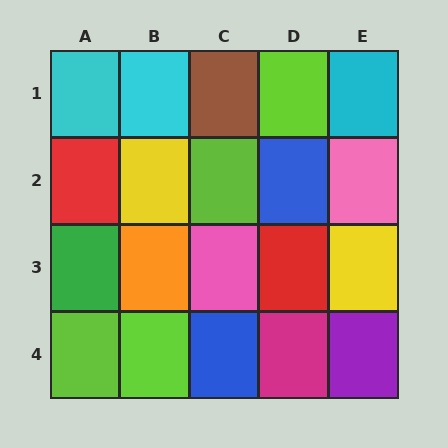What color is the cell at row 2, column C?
Lime.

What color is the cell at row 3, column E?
Yellow.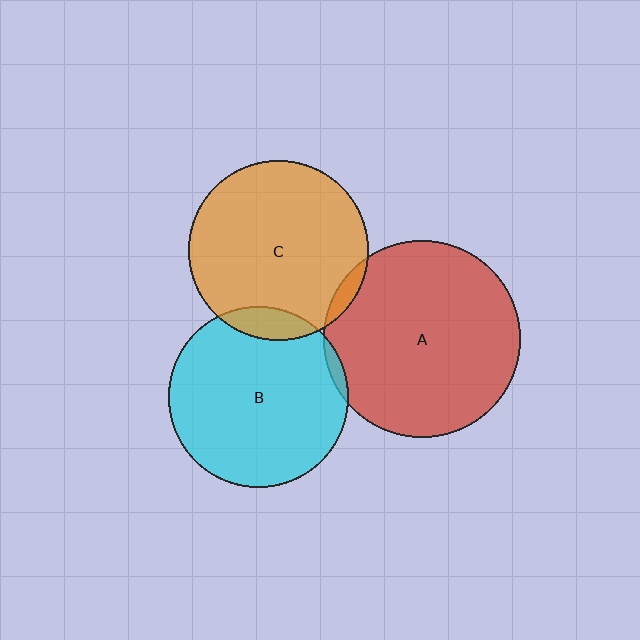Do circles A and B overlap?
Yes.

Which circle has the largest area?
Circle A (red).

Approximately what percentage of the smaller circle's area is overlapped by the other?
Approximately 5%.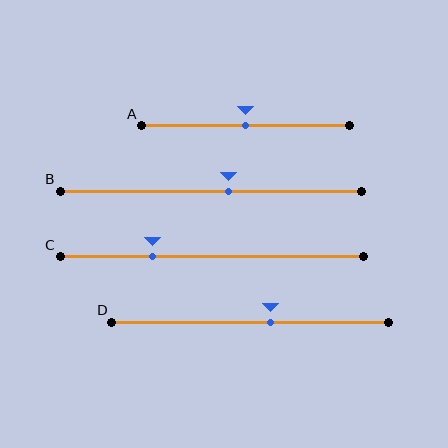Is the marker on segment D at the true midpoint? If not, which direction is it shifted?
No, the marker on segment D is shifted to the right by about 8% of the segment length.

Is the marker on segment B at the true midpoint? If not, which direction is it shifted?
No, the marker on segment B is shifted to the right by about 6% of the segment length.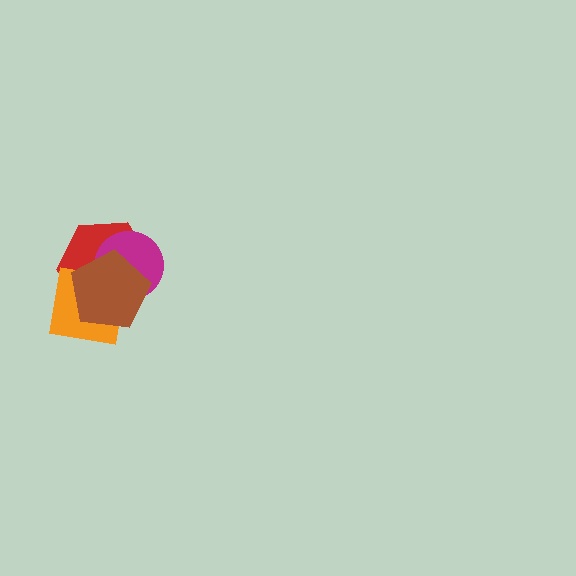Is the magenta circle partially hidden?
Yes, it is partially covered by another shape.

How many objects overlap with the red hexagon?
3 objects overlap with the red hexagon.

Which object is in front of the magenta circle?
The brown pentagon is in front of the magenta circle.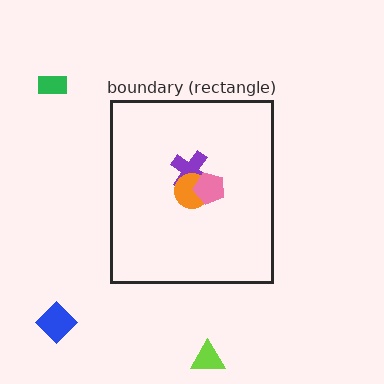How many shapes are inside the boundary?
3 inside, 3 outside.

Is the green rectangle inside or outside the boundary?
Outside.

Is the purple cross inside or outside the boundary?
Inside.